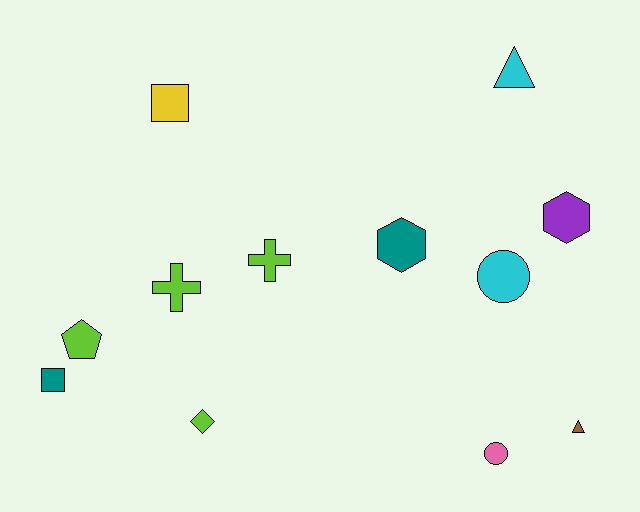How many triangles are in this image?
There are 2 triangles.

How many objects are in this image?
There are 12 objects.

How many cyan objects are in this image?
There are 2 cyan objects.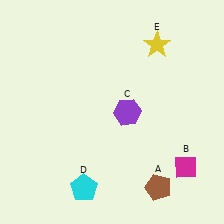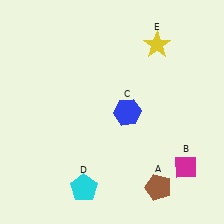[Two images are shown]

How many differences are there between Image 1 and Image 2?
There is 1 difference between the two images.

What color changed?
The hexagon (C) changed from purple in Image 1 to blue in Image 2.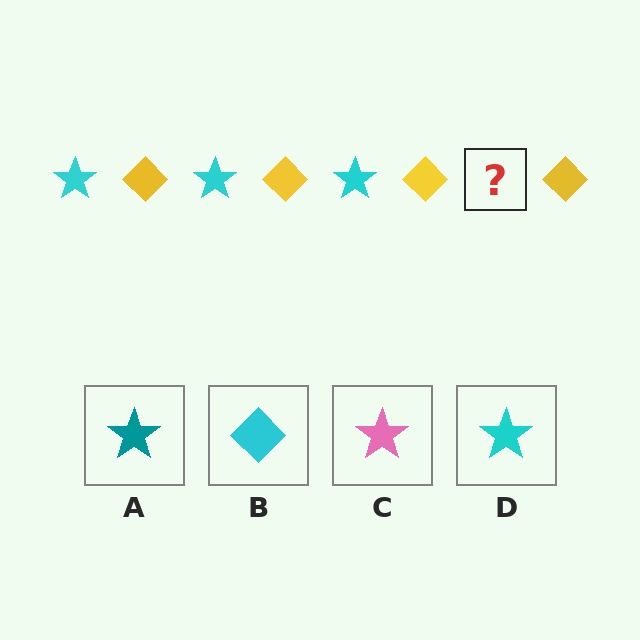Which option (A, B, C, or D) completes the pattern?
D.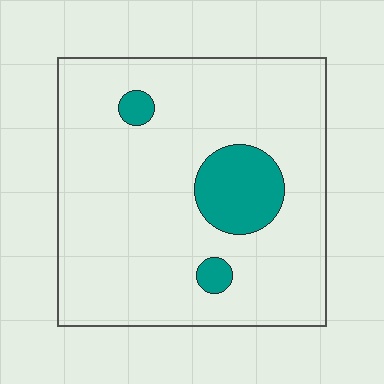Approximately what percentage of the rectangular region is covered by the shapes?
Approximately 10%.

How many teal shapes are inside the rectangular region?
3.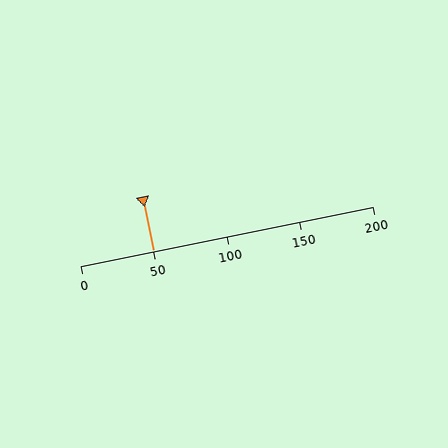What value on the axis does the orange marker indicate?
The marker indicates approximately 50.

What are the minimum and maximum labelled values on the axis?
The axis runs from 0 to 200.